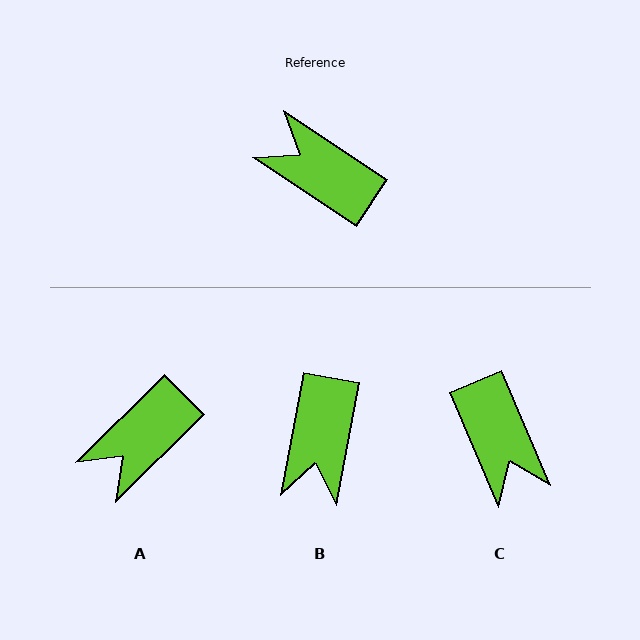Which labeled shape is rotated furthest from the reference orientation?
C, about 147 degrees away.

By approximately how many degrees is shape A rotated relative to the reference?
Approximately 78 degrees counter-clockwise.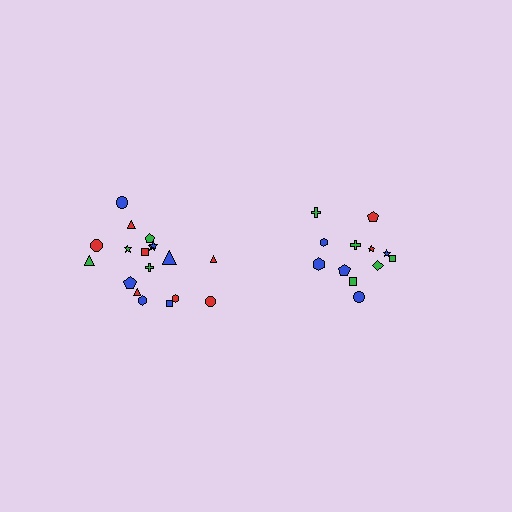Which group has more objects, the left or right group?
The left group.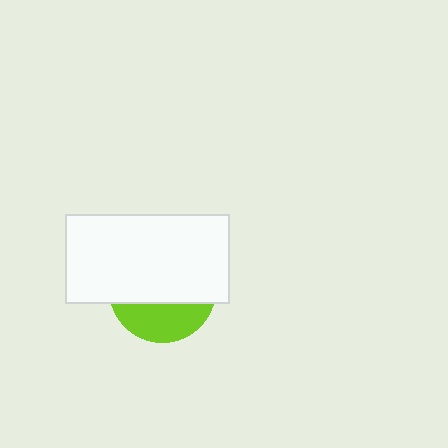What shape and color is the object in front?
The object in front is a white rectangle.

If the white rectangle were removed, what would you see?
You would see the complete lime circle.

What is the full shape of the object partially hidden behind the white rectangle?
The partially hidden object is a lime circle.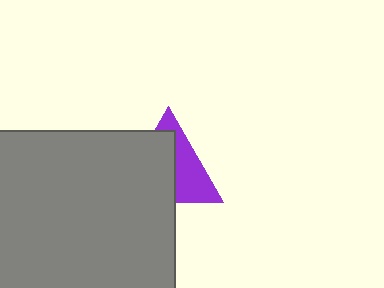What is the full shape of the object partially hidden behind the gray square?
The partially hidden object is a purple triangle.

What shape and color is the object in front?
The object in front is a gray square.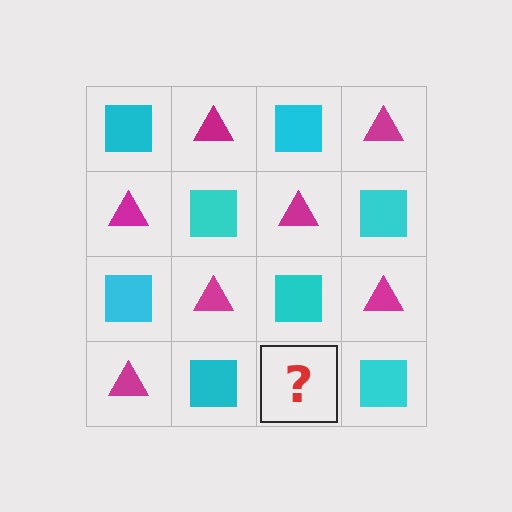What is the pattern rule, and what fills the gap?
The rule is that it alternates cyan square and magenta triangle in a checkerboard pattern. The gap should be filled with a magenta triangle.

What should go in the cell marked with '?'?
The missing cell should contain a magenta triangle.